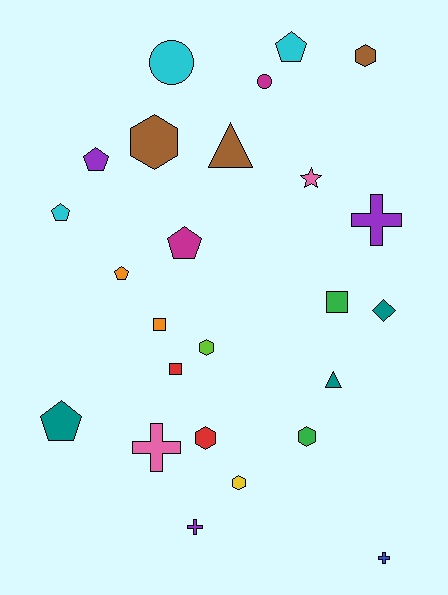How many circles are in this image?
There are 2 circles.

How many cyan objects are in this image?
There are 3 cyan objects.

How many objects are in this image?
There are 25 objects.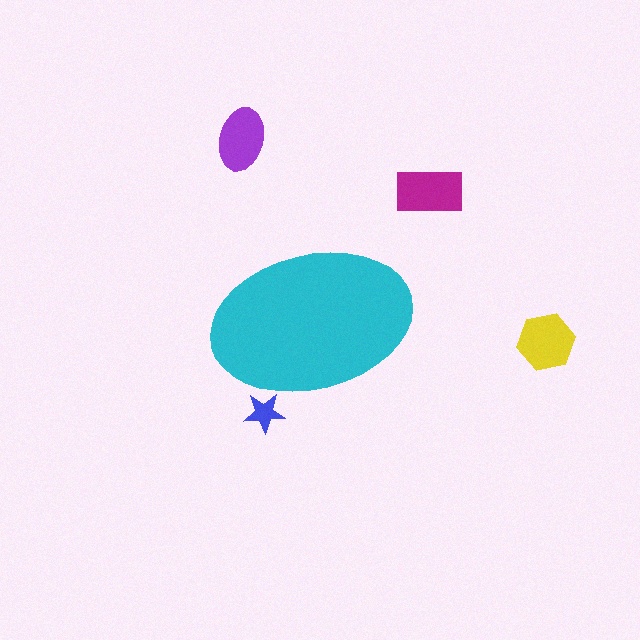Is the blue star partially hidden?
Yes, the blue star is partially hidden behind the cyan ellipse.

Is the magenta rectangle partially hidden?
No, the magenta rectangle is fully visible.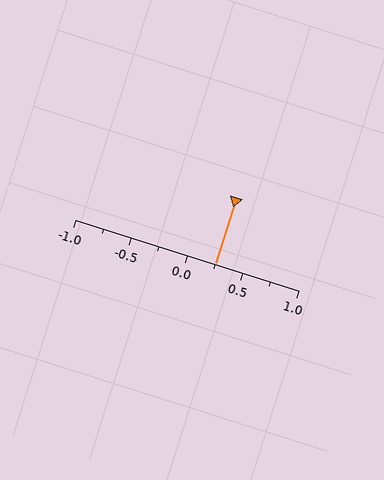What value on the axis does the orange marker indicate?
The marker indicates approximately 0.25.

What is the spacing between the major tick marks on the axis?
The major ticks are spaced 0.5 apart.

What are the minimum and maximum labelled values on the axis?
The axis runs from -1.0 to 1.0.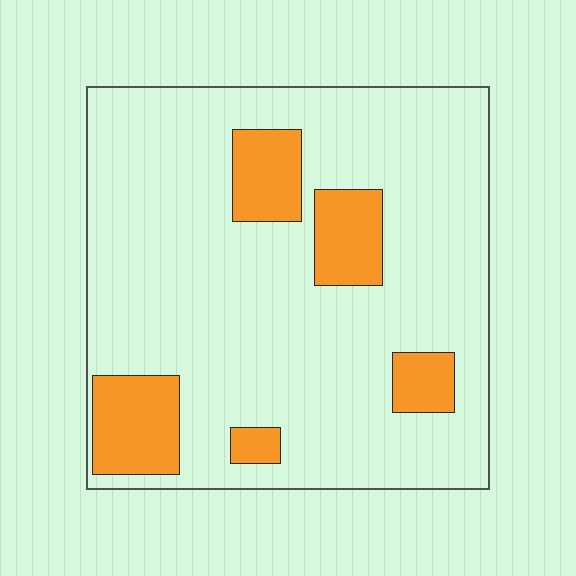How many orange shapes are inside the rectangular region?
5.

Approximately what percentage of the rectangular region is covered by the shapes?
Approximately 15%.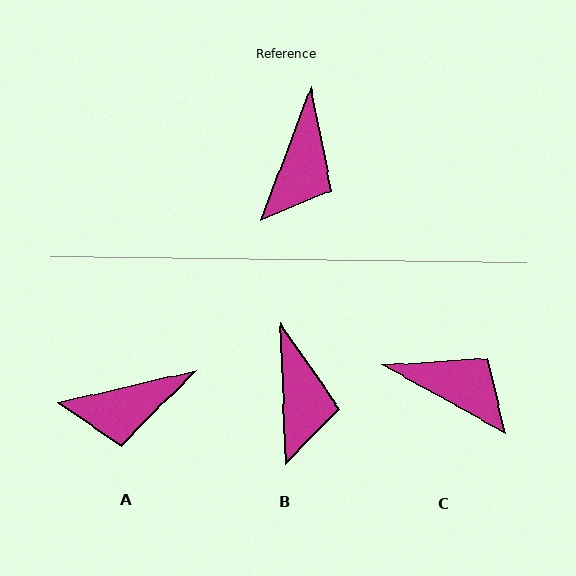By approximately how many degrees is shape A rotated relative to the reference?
Approximately 56 degrees clockwise.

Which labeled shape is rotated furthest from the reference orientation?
C, about 82 degrees away.